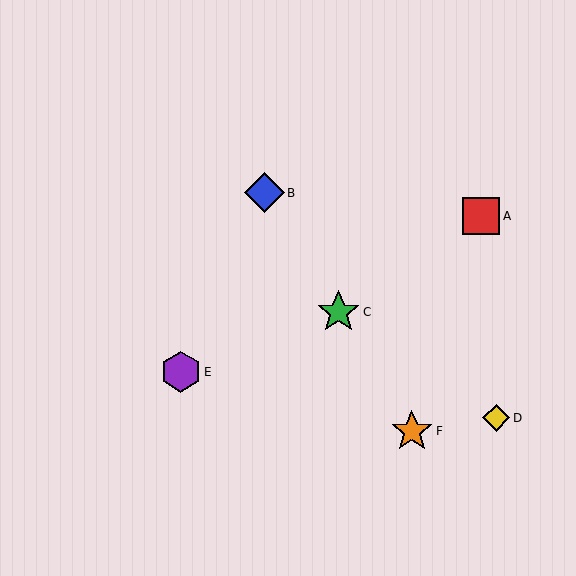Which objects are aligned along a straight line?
Objects B, C, F are aligned along a straight line.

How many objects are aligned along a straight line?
3 objects (B, C, F) are aligned along a straight line.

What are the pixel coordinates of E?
Object E is at (181, 372).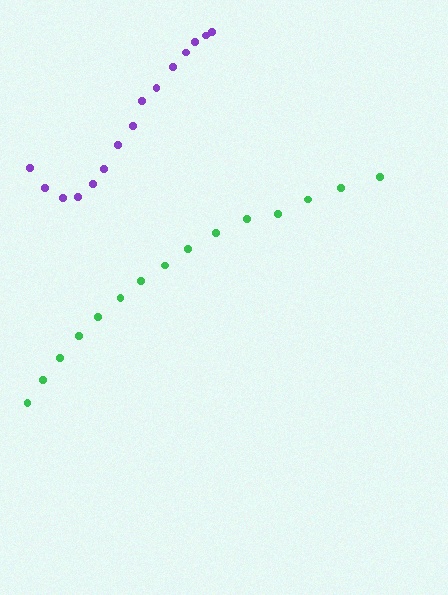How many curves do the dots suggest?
There are 2 distinct paths.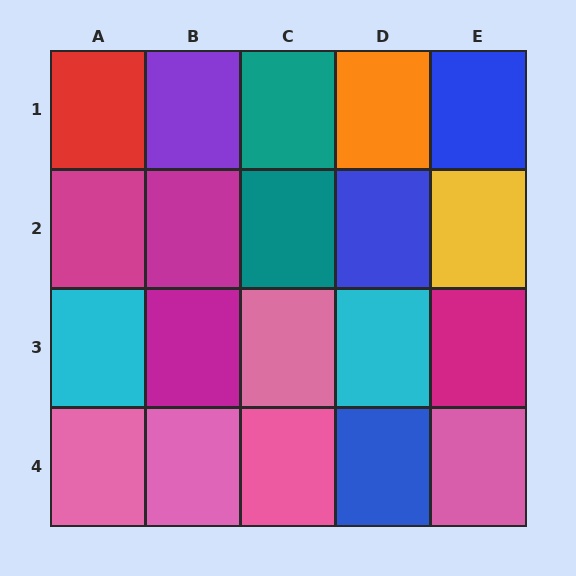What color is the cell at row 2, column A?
Magenta.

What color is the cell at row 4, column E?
Pink.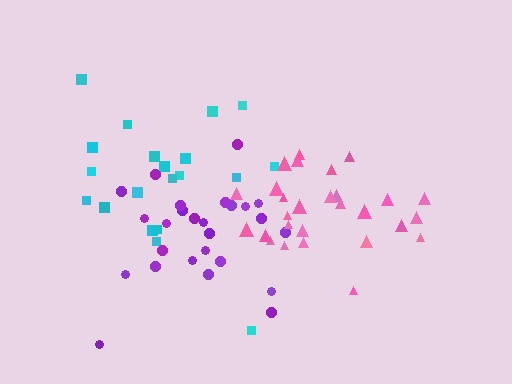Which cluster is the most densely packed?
Purple.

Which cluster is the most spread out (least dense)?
Cyan.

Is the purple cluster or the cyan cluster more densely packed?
Purple.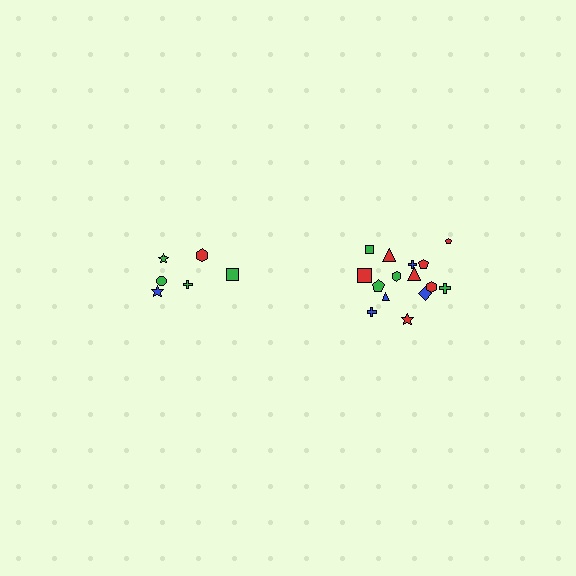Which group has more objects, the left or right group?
The right group.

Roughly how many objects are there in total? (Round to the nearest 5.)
Roughly 20 objects in total.